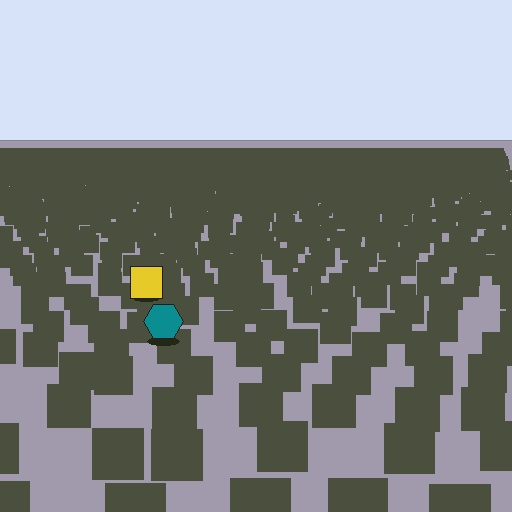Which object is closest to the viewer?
The teal hexagon is closest. The texture marks near it are larger and more spread out.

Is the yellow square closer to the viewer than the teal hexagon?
No. The teal hexagon is closer — you can tell from the texture gradient: the ground texture is coarser near it.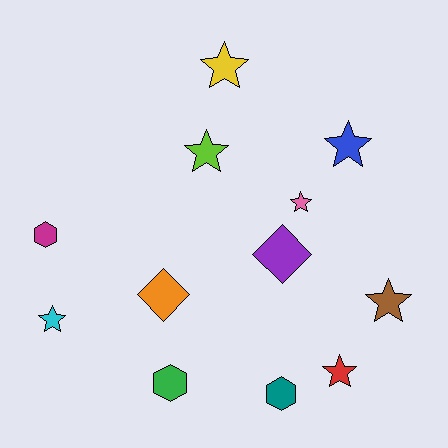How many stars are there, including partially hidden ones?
There are 7 stars.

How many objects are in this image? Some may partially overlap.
There are 12 objects.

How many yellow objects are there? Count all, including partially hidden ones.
There is 1 yellow object.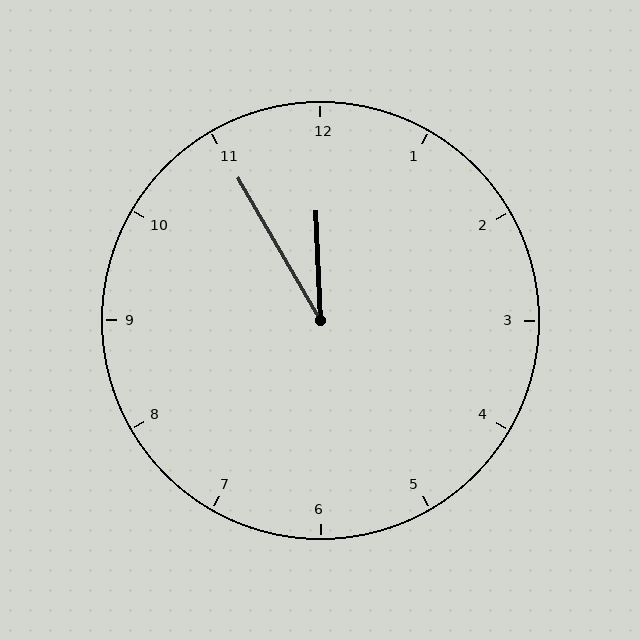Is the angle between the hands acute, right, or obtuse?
It is acute.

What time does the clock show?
11:55.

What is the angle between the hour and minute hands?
Approximately 28 degrees.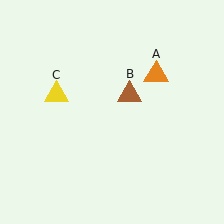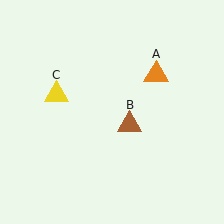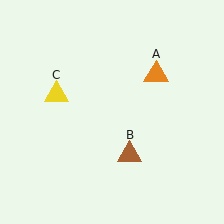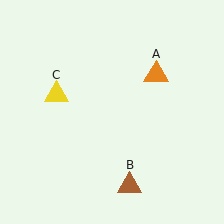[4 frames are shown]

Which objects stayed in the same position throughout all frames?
Orange triangle (object A) and yellow triangle (object C) remained stationary.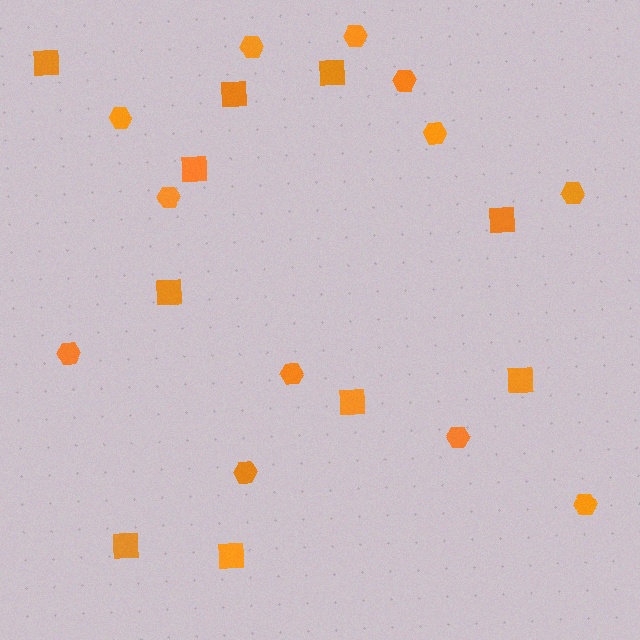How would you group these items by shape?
There are 2 groups: one group of squares (10) and one group of hexagons (12).